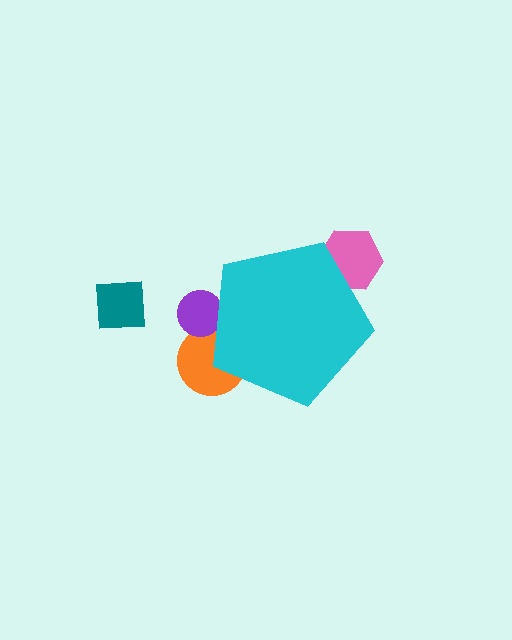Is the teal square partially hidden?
No, the teal square is fully visible.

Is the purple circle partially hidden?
Yes, the purple circle is partially hidden behind the cyan pentagon.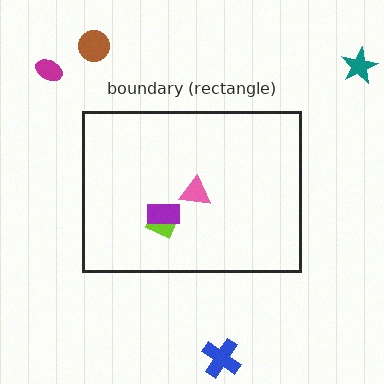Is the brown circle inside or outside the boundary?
Outside.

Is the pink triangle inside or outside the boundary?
Inside.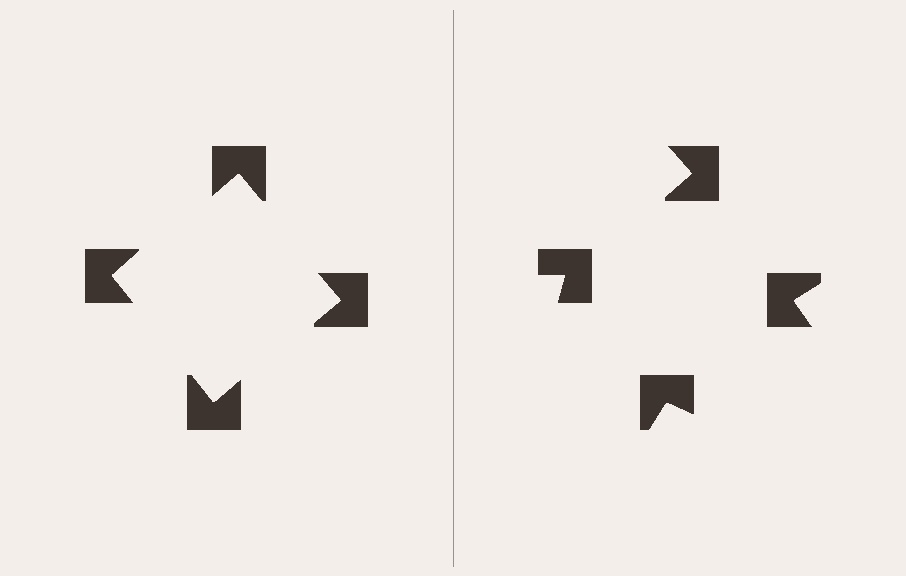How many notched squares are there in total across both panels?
8 — 4 on each side.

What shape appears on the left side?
An illusory square.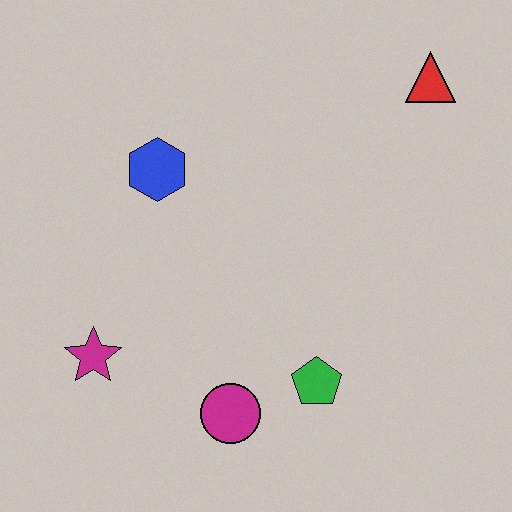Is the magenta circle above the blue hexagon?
No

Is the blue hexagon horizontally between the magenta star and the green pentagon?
Yes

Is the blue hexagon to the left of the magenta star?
No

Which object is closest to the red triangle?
The blue hexagon is closest to the red triangle.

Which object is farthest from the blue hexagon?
The red triangle is farthest from the blue hexagon.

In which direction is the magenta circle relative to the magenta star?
The magenta circle is to the right of the magenta star.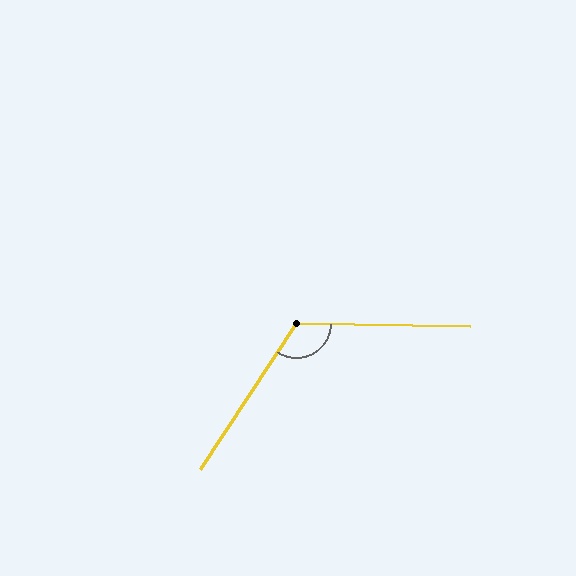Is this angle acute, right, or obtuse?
It is obtuse.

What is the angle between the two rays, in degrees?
Approximately 122 degrees.